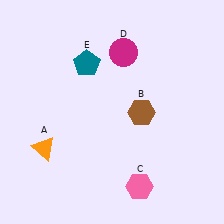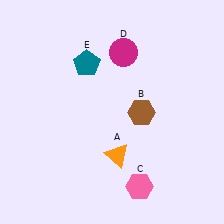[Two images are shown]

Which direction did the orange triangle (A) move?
The orange triangle (A) moved right.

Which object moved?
The orange triangle (A) moved right.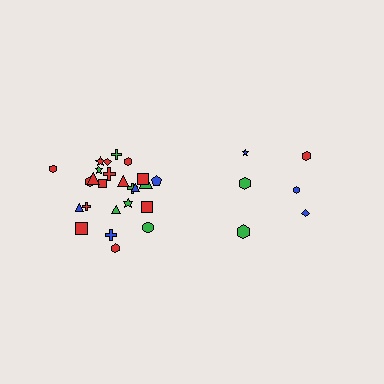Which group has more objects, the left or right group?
The left group.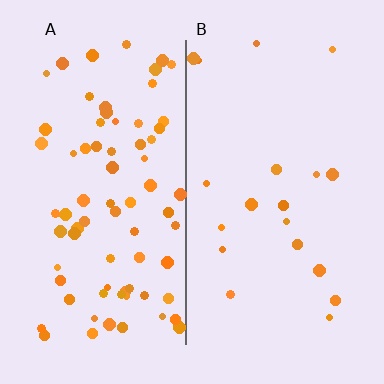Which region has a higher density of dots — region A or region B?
A (the left).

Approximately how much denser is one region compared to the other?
Approximately 3.9× — region A over region B.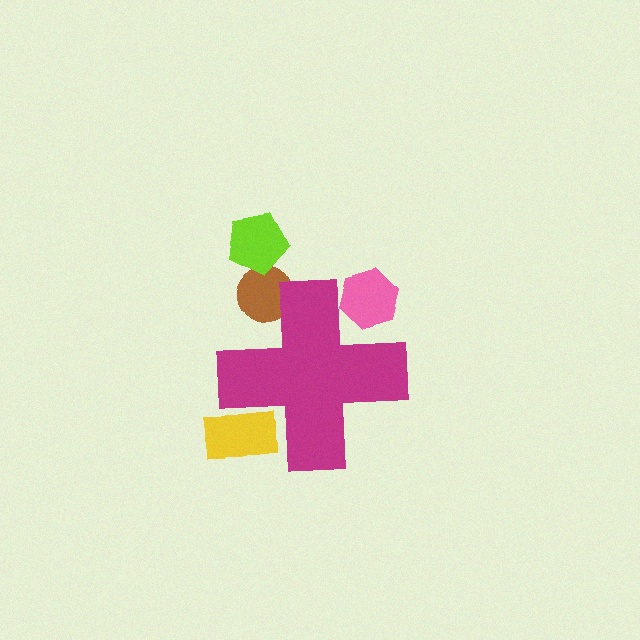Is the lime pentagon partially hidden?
No, the lime pentagon is fully visible.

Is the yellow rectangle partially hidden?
Yes, the yellow rectangle is partially hidden behind the magenta cross.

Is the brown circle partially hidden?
Yes, the brown circle is partially hidden behind the magenta cross.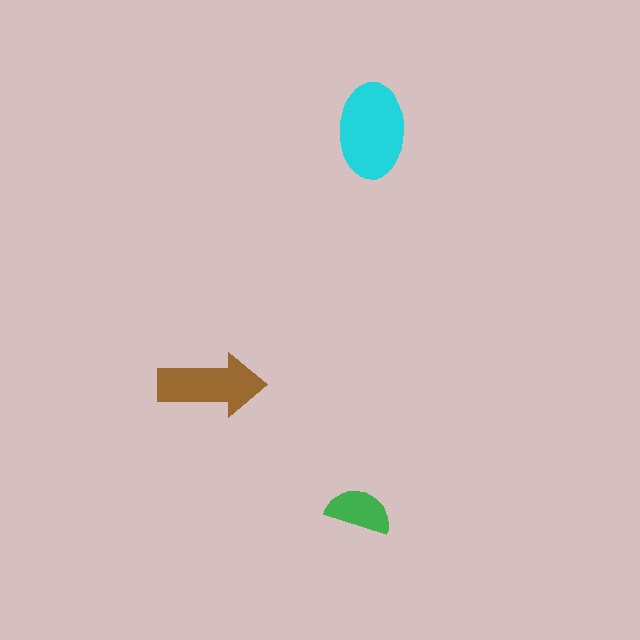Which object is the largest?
The cyan ellipse.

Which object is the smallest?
The green semicircle.